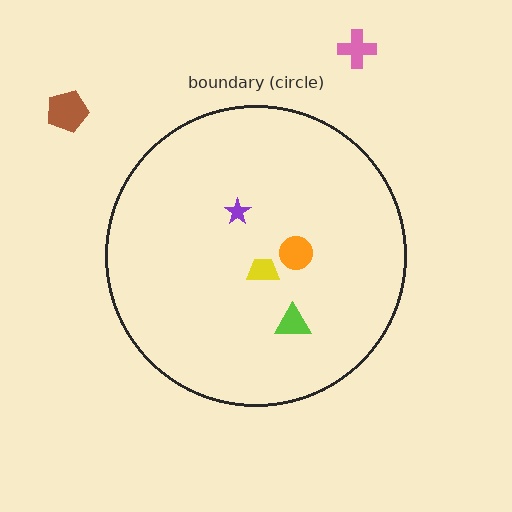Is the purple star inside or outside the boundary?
Inside.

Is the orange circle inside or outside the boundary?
Inside.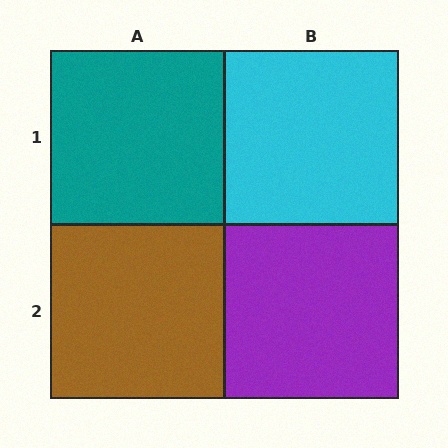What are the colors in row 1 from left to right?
Teal, cyan.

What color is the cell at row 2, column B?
Purple.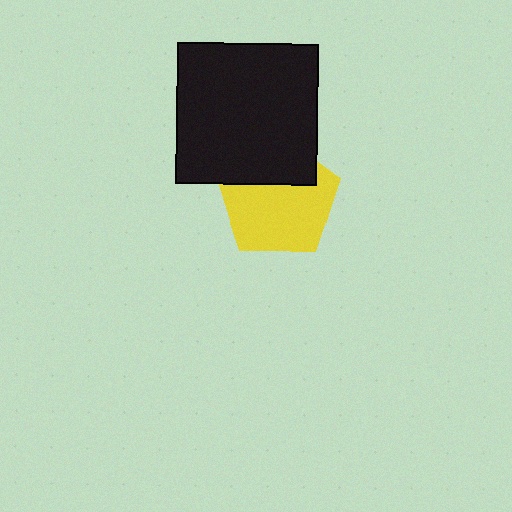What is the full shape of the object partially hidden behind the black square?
The partially hidden object is a yellow pentagon.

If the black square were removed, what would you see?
You would see the complete yellow pentagon.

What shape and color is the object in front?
The object in front is a black square.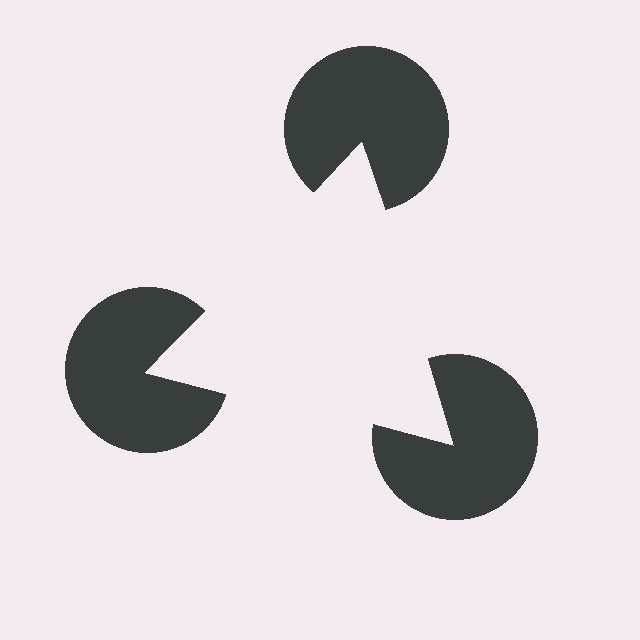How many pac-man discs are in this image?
There are 3 — one at each vertex of the illusory triangle.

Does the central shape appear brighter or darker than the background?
It typically appears slightly brighter than the background, even though no actual brightness change is drawn.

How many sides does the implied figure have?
3 sides.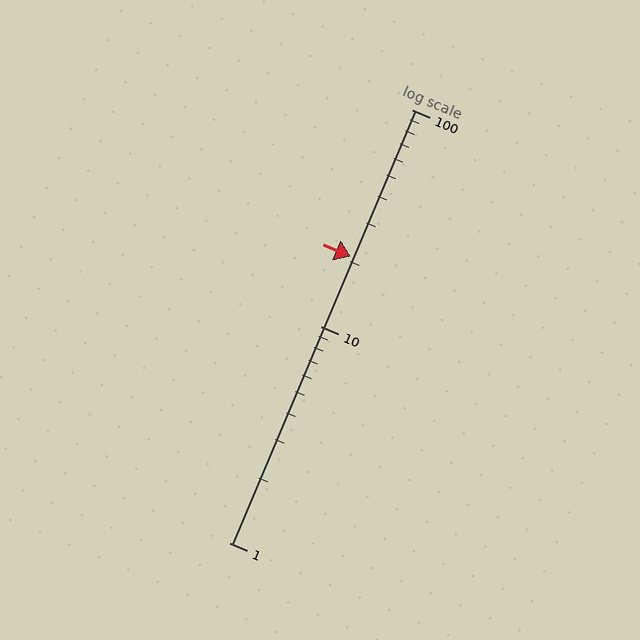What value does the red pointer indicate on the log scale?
The pointer indicates approximately 21.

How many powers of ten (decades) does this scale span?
The scale spans 2 decades, from 1 to 100.